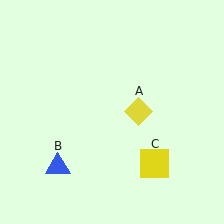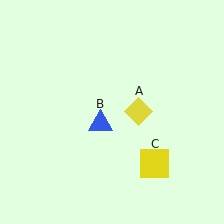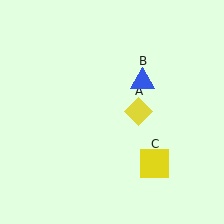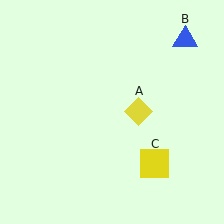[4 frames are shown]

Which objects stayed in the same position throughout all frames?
Yellow diamond (object A) and yellow square (object C) remained stationary.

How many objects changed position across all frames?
1 object changed position: blue triangle (object B).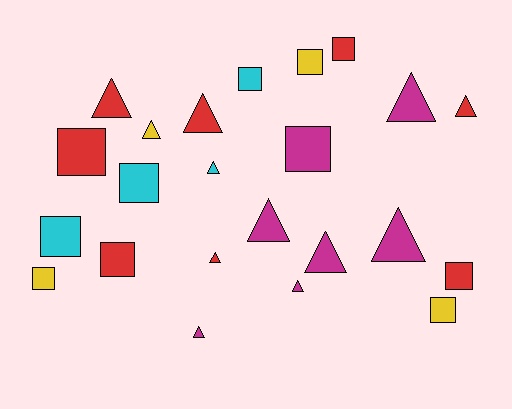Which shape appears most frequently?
Triangle, with 12 objects.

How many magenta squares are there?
There is 1 magenta square.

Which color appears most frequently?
Red, with 8 objects.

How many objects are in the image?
There are 23 objects.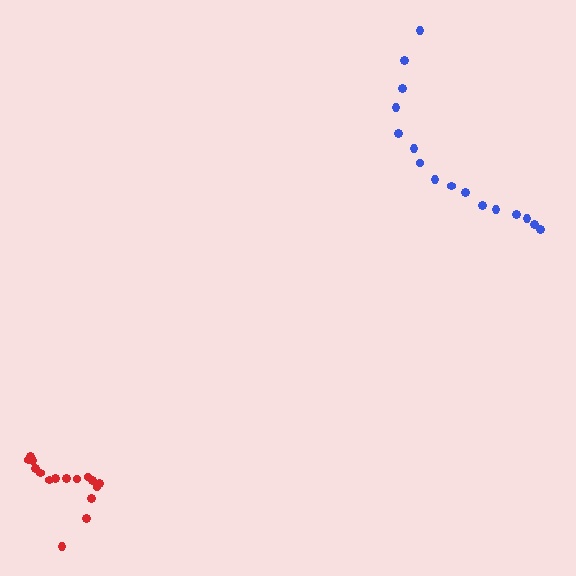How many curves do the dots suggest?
There are 2 distinct paths.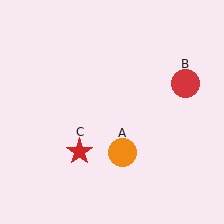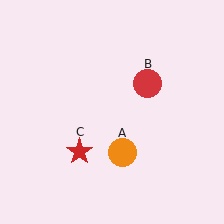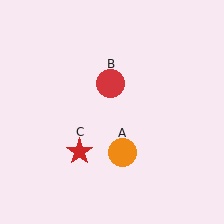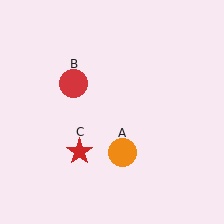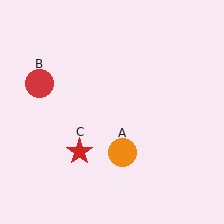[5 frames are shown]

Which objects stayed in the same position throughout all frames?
Orange circle (object A) and red star (object C) remained stationary.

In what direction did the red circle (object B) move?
The red circle (object B) moved left.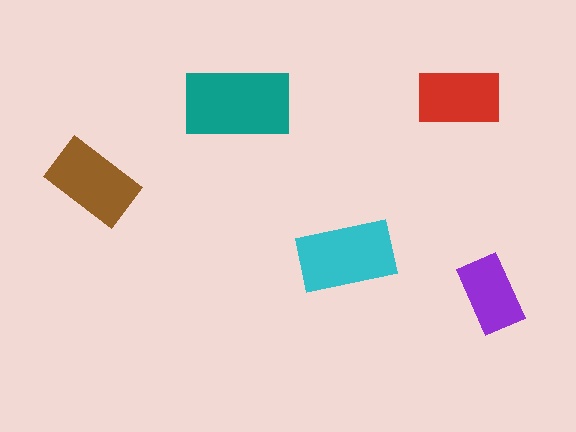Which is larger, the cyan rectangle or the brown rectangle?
The cyan one.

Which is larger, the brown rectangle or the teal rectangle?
The teal one.